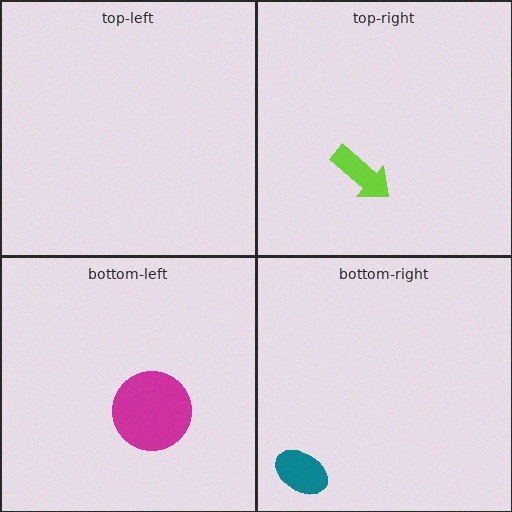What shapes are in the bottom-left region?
The magenta circle.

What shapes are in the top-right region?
The lime arrow.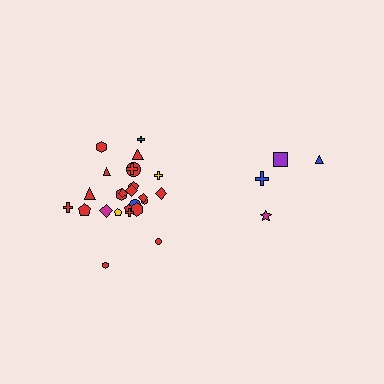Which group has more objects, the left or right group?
The left group.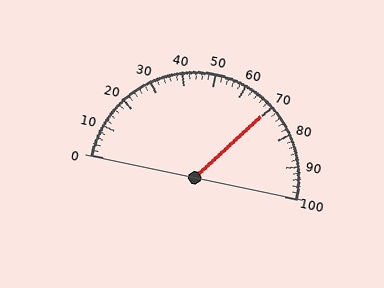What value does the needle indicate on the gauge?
The needle indicates approximately 70.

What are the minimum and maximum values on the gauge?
The gauge ranges from 0 to 100.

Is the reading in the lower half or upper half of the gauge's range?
The reading is in the upper half of the range (0 to 100).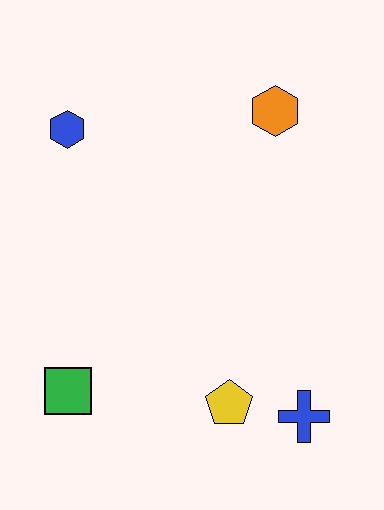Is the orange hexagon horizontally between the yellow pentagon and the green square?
No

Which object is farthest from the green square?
The orange hexagon is farthest from the green square.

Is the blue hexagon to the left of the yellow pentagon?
Yes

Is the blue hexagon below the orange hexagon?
Yes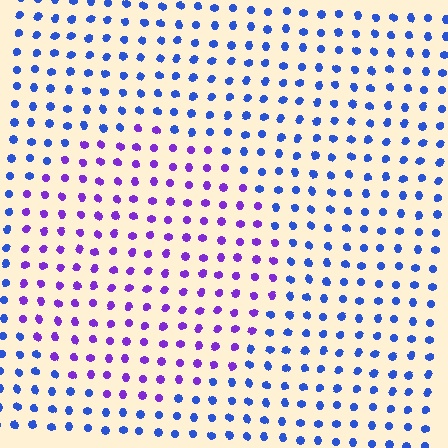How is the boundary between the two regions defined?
The boundary is defined purely by a slight shift in hue (about 46 degrees). Spacing, size, and orientation are identical on both sides.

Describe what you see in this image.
The image is filled with small blue elements in a uniform arrangement. A circle-shaped region is visible where the elements are tinted to a slightly different hue, forming a subtle color boundary.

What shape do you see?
I see a circle.